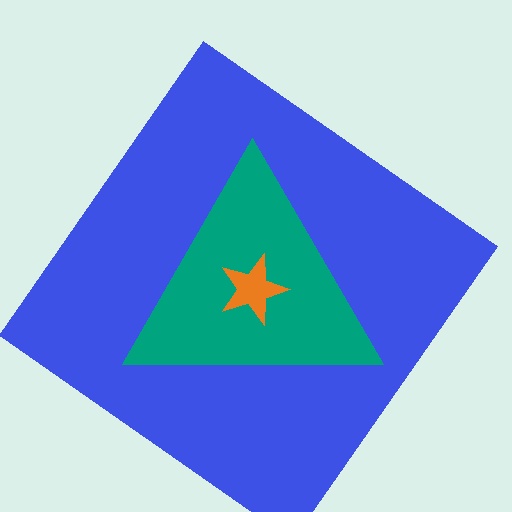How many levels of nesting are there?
3.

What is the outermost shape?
The blue diamond.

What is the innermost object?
The orange star.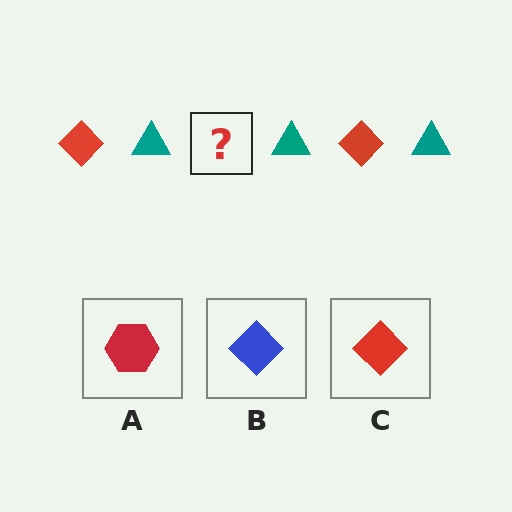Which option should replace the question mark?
Option C.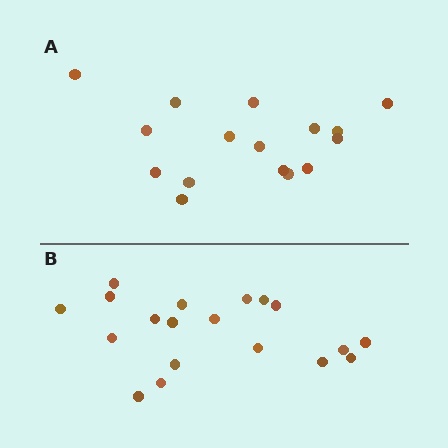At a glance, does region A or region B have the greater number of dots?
Region B (the bottom region) has more dots.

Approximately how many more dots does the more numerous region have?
Region B has just a few more — roughly 2 or 3 more dots than region A.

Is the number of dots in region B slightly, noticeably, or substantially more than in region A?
Region B has only slightly more — the two regions are fairly close. The ratio is roughly 1.2 to 1.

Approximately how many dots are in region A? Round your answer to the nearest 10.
About 20 dots. (The exact count is 16, which rounds to 20.)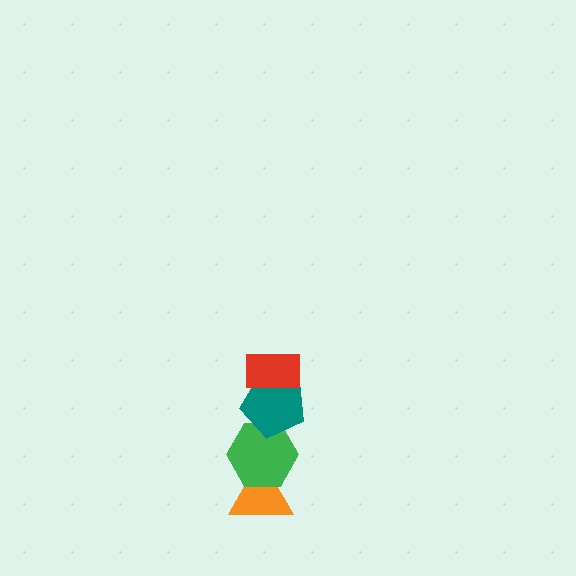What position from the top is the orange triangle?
The orange triangle is 4th from the top.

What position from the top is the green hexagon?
The green hexagon is 3rd from the top.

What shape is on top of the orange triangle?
The green hexagon is on top of the orange triangle.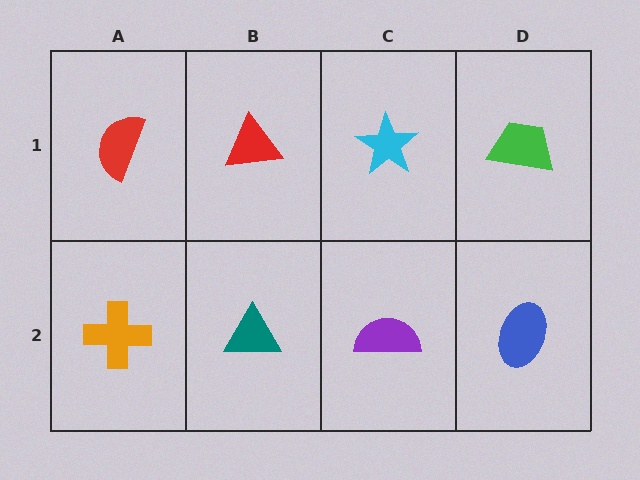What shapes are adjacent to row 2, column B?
A red triangle (row 1, column B), an orange cross (row 2, column A), a purple semicircle (row 2, column C).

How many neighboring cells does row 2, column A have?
2.